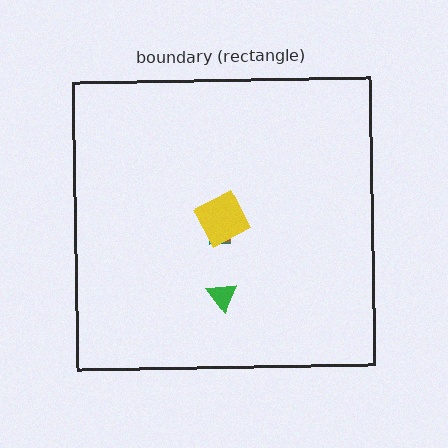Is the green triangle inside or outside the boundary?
Inside.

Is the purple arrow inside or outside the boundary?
Inside.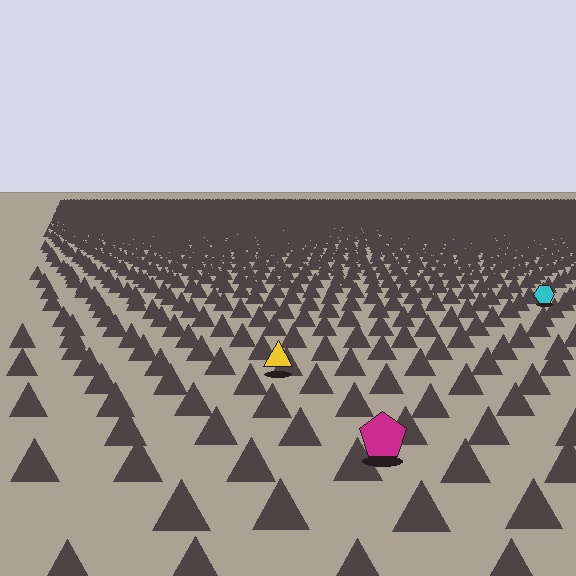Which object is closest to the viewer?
The magenta pentagon is closest. The texture marks near it are larger and more spread out.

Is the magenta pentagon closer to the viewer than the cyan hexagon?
Yes. The magenta pentagon is closer — you can tell from the texture gradient: the ground texture is coarser near it.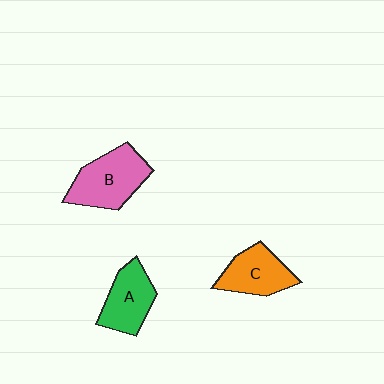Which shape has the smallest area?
Shape A (green).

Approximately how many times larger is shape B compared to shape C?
Approximately 1.3 times.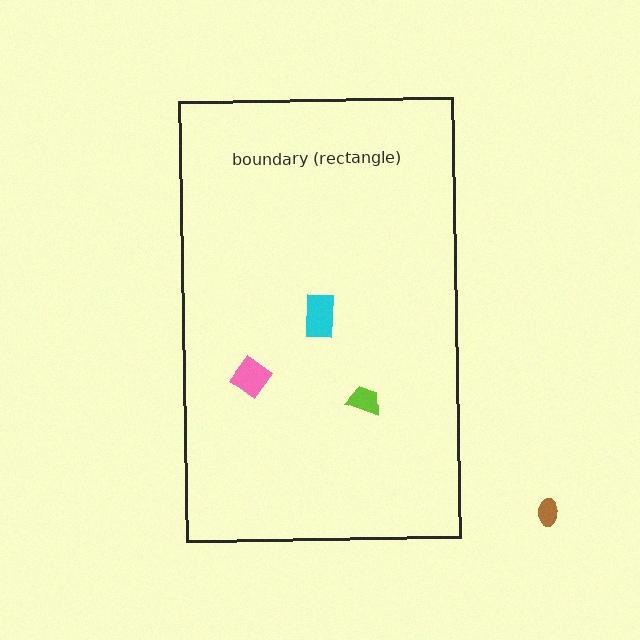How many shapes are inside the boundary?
3 inside, 1 outside.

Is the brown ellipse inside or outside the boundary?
Outside.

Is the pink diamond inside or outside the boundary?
Inside.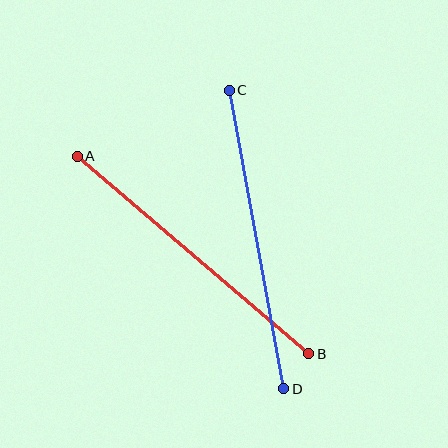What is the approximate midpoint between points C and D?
The midpoint is at approximately (256, 239) pixels.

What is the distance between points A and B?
The distance is approximately 305 pixels.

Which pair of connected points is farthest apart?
Points A and B are farthest apart.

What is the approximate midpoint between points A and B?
The midpoint is at approximately (193, 255) pixels.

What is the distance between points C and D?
The distance is approximately 303 pixels.